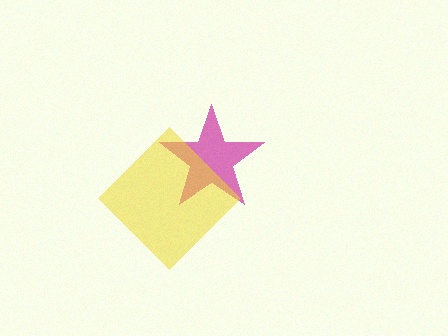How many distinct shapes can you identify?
There are 2 distinct shapes: a magenta star, a yellow diamond.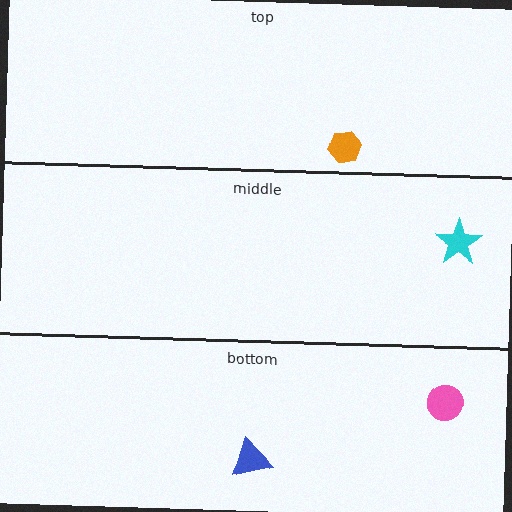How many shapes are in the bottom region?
2.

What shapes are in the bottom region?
The blue triangle, the pink circle.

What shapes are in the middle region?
The cyan star.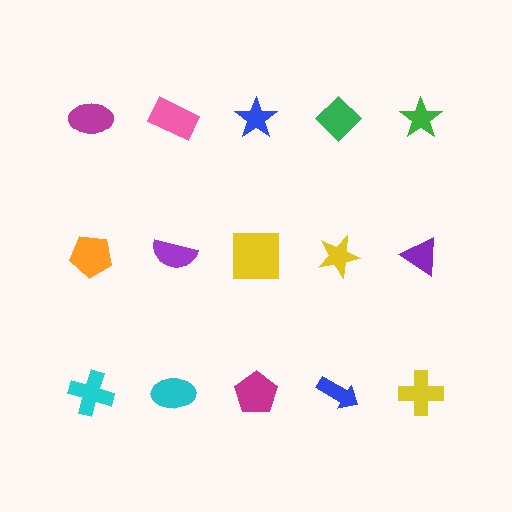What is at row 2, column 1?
An orange pentagon.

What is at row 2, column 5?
A purple triangle.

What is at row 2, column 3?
A yellow square.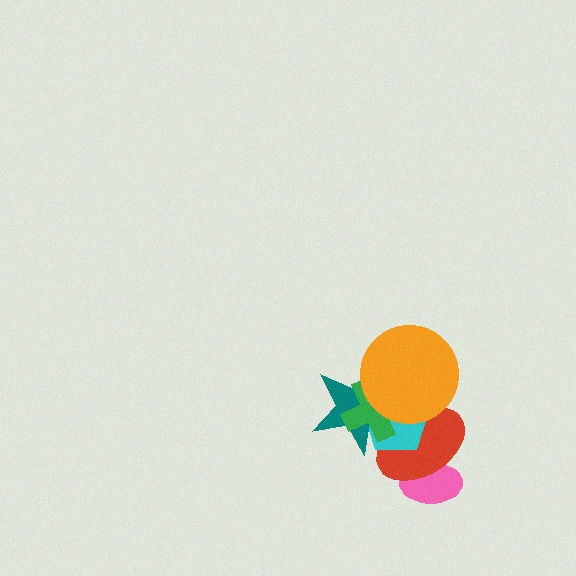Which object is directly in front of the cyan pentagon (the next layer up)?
The teal star is directly in front of the cyan pentagon.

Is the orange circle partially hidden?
No, no other shape covers it.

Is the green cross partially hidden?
Yes, it is partially covered by another shape.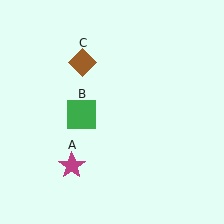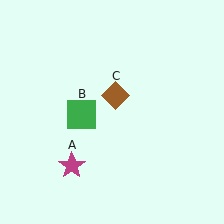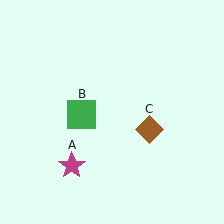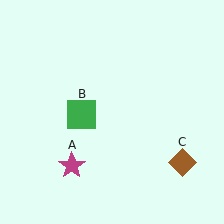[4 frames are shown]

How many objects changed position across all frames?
1 object changed position: brown diamond (object C).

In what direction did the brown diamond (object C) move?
The brown diamond (object C) moved down and to the right.